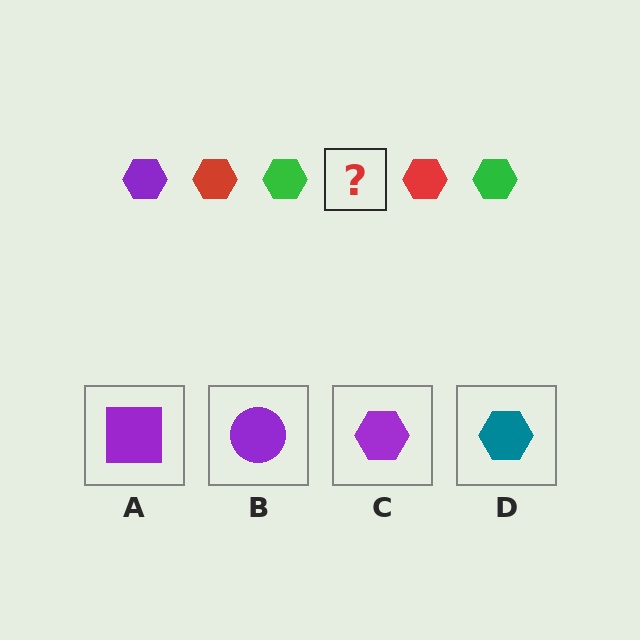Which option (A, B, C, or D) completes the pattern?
C.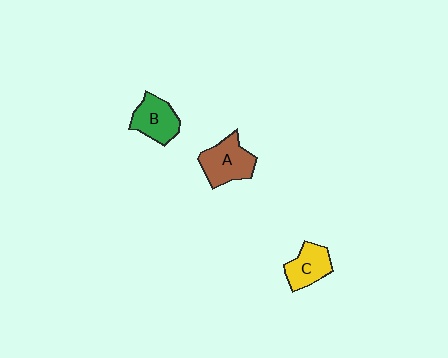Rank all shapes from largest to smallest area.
From largest to smallest: A (brown), B (green), C (yellow).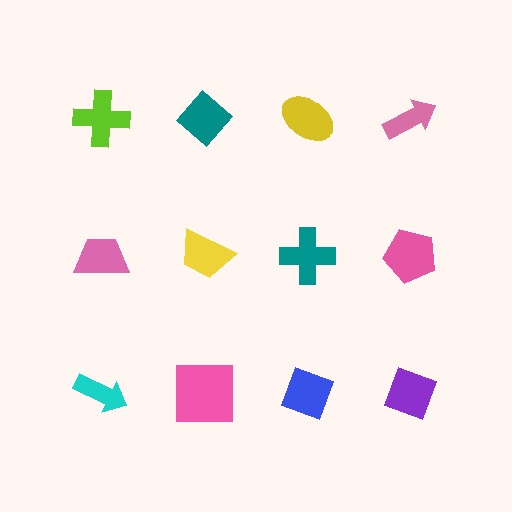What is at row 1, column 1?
A lime cross.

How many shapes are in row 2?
4 shapes.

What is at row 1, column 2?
A teal diamond.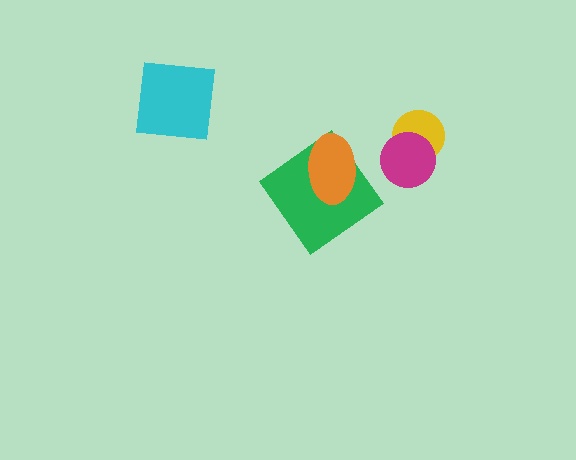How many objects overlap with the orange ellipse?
1 object overlaps with the orange ellipse.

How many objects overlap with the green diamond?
1 object overlaps with the green diamond.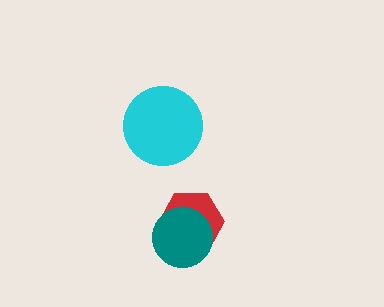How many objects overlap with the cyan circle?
0 objects overlap with the cyan circle.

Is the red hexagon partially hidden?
Yes, it is partially covered by another shape.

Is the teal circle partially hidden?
No, no other shape covers it.